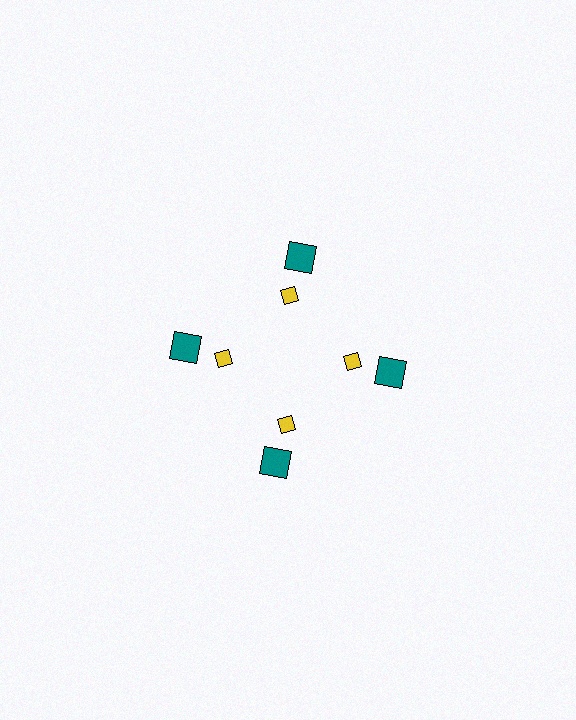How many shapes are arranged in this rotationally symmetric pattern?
There are 8 shapes, arranged in 4 groups of 2.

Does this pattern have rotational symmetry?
Yes, this pattern has 4-fold rotational symmetry. It looks the same after rotating 90 degrees around the center.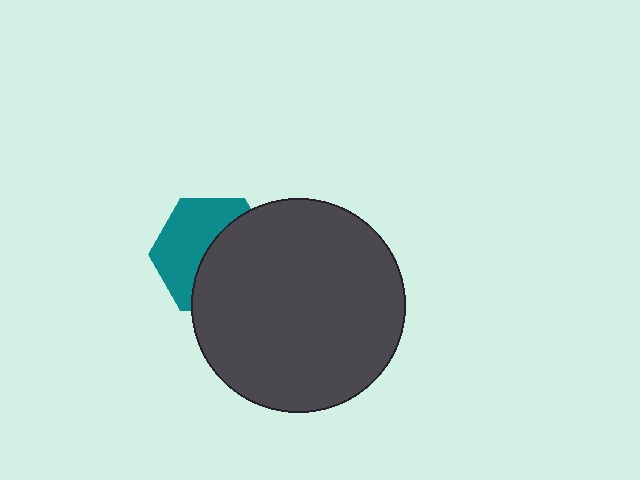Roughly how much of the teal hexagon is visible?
About half of it is visible (roughly 48%).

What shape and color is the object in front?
The object in front is a dark gray circle.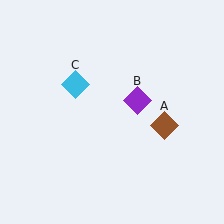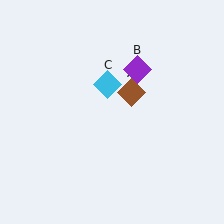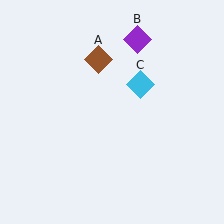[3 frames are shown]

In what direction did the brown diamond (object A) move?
The brown diamond (object A) moved up and to the left.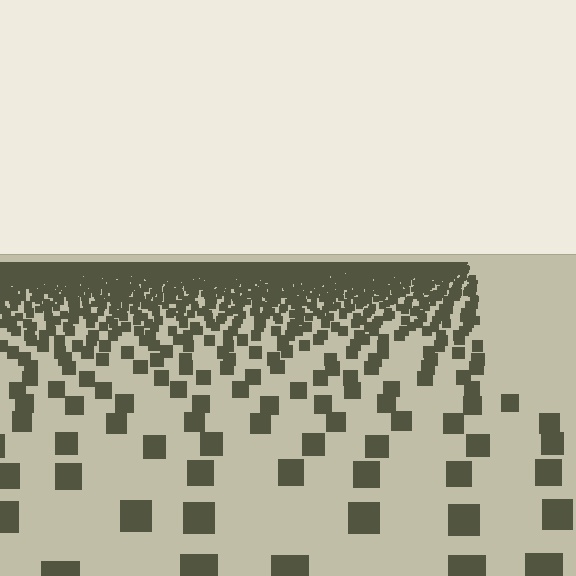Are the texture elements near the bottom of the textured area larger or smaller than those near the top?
Larger. Near the bottom, elements are closer to the viewer and appear at a bigger on-screen size.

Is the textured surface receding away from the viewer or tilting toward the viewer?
The surface is receding away from the viewer. Texture elements get smaller and denser toward the top.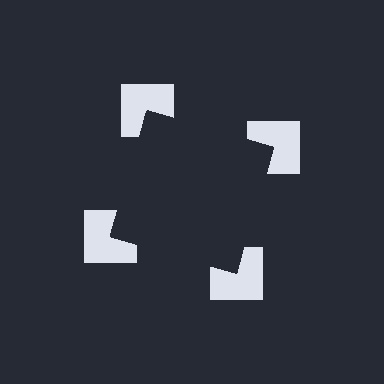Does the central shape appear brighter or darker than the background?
It typically appears slightly darker than the background, even though no actual brightness change is drawn.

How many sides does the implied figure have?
4 sides.